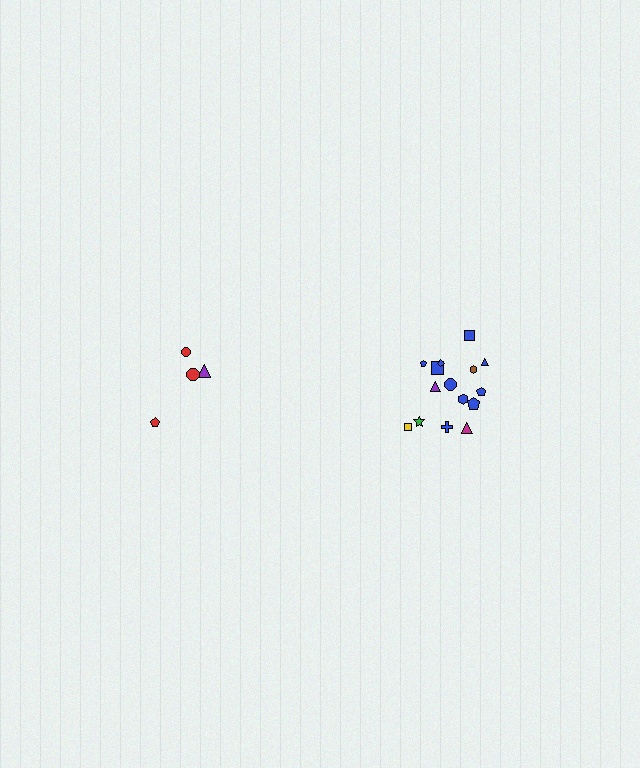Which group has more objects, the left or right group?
The right group.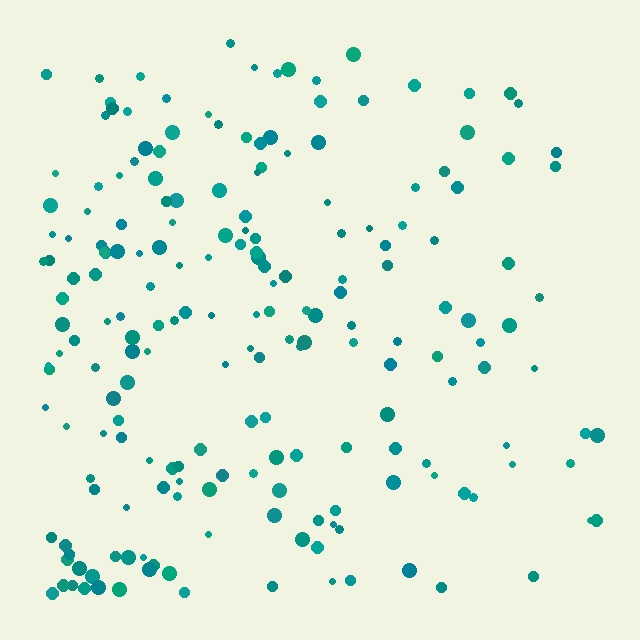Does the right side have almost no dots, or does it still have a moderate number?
Still a moderate number, just noticeably fewer than the left.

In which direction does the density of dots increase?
From right to left, with the left side densest.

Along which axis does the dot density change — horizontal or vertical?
Horizontal.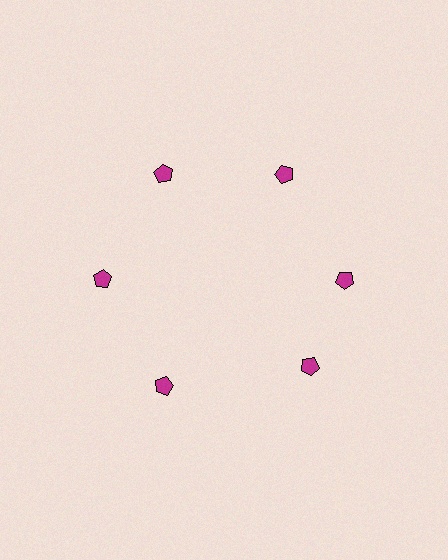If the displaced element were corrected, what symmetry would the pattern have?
It would have 6-fold rotational symmetry — the pattern would map onto itself every 60 degrees.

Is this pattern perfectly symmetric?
No. The 6 magenta pentagons are arranged in a ring, but one element near the 5 o'clock position is rotated out of alignment along the ring, breaking the 6-fold rotational symmetry.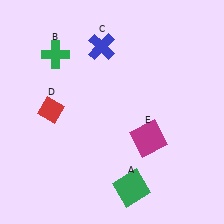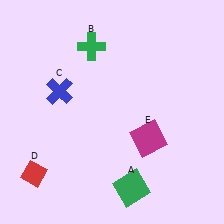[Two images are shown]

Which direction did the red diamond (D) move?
The red diamond (D) moved down.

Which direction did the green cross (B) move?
The green cross (B) moved right.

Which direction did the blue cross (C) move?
The blue cross (C) moved down.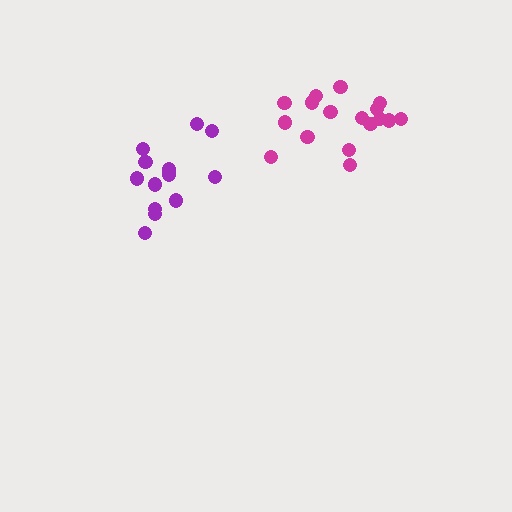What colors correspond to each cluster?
The clusters are colored: magenta, purple.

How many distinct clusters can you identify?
There are 2 distinct clusters.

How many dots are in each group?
Group 1: 17 dots, Group 2: 15 dots (32 total).